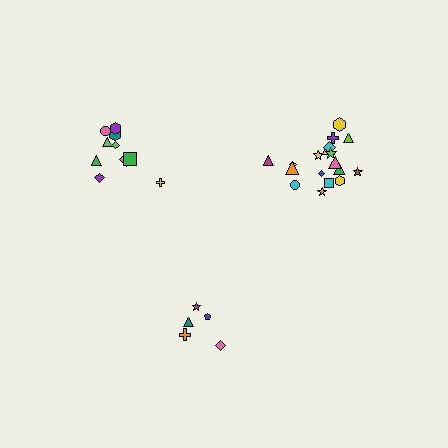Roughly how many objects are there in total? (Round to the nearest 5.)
Roughly 35 objects in total.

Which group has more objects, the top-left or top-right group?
The top-right group.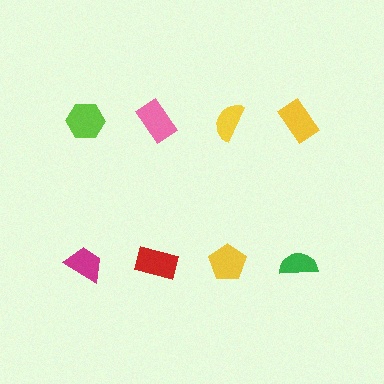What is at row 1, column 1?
A lime hexagon.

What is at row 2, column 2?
A red rectangle.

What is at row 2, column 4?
A green semicircle.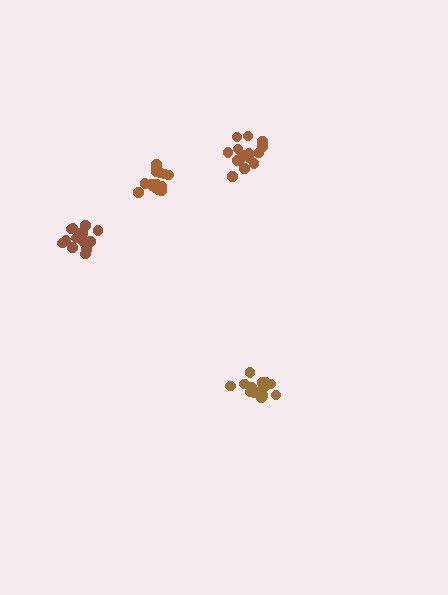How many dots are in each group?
Group 1: 16 dots, Group 2: 15 dots, Group 3: 16 dots, Group 4: 16 dots (63 total).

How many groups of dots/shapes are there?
There are 4 groups.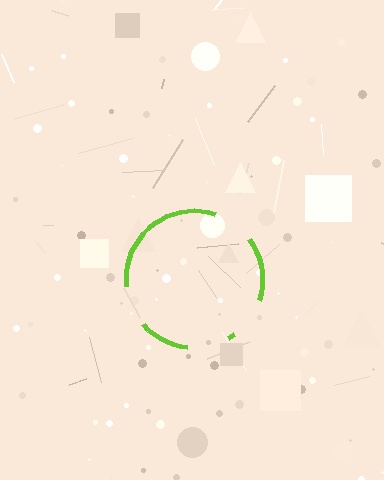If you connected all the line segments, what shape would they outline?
They would outline a circle.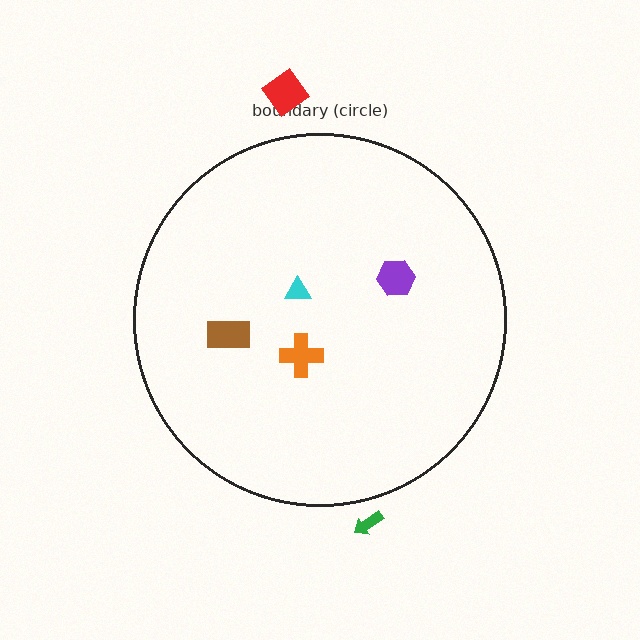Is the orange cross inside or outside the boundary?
Inside.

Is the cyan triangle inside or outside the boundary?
Inside.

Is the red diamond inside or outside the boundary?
Outside.